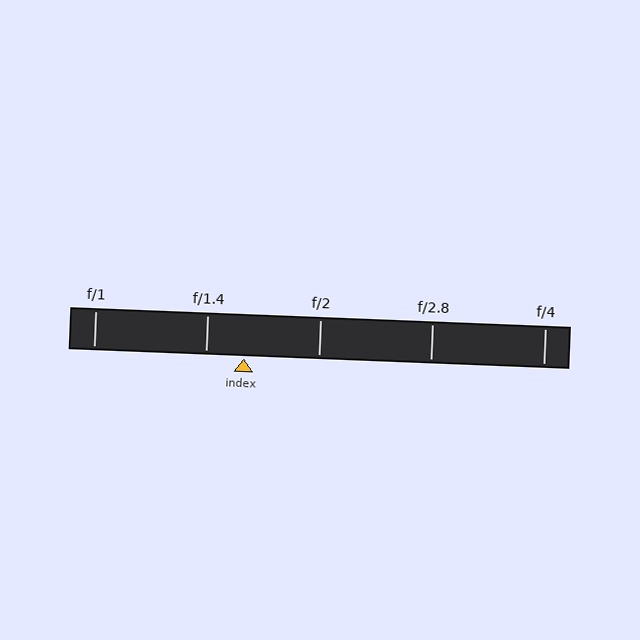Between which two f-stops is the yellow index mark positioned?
The index mark is between f/1.4 and f/2.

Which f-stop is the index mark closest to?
The index mark is closest to f/1.4.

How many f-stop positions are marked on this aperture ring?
There are 5 f-stop positions marked.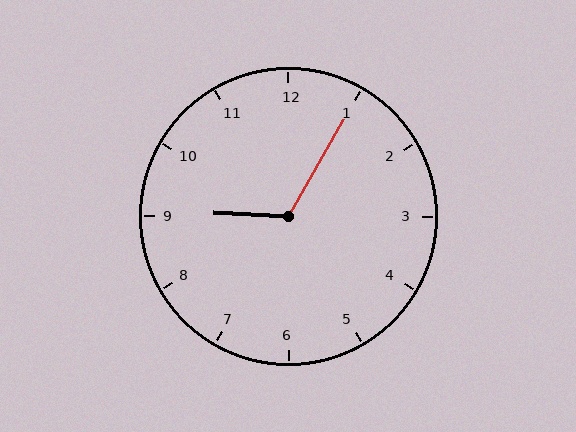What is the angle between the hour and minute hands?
Approximately 118 degrees.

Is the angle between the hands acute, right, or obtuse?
It is obtuse.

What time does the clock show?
9:05.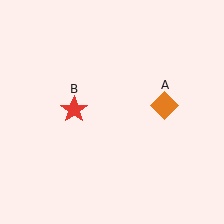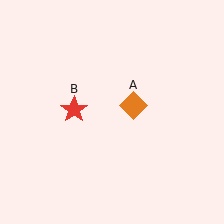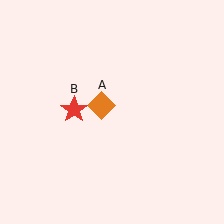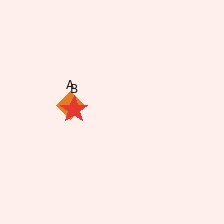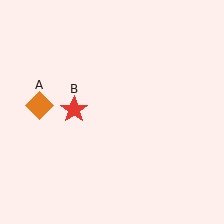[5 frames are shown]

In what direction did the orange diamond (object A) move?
The orange diamond (object A) moved left.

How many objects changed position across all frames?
1 object changed position: orange diamond (object A).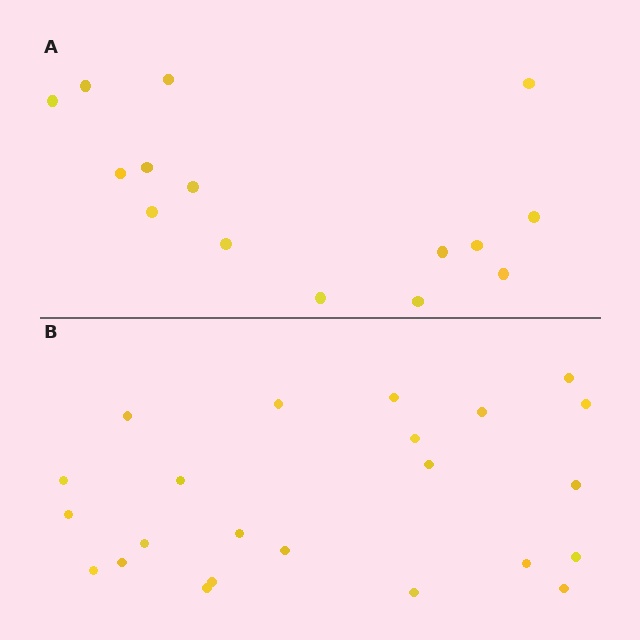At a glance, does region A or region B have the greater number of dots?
Region B (the bottom region) has more dots.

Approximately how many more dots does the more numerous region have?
Region B has roughly 8 or so more dots than region A.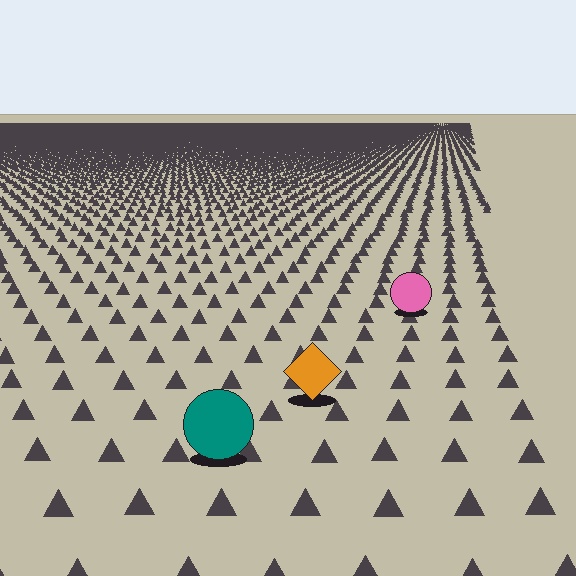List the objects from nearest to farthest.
From nearest to farthest: the teal circle, the orange diamond, the pink circle.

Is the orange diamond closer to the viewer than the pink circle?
Yes. The orange diamond is closer — you can tell from the texture gradient: the ground texture is coarser near it.